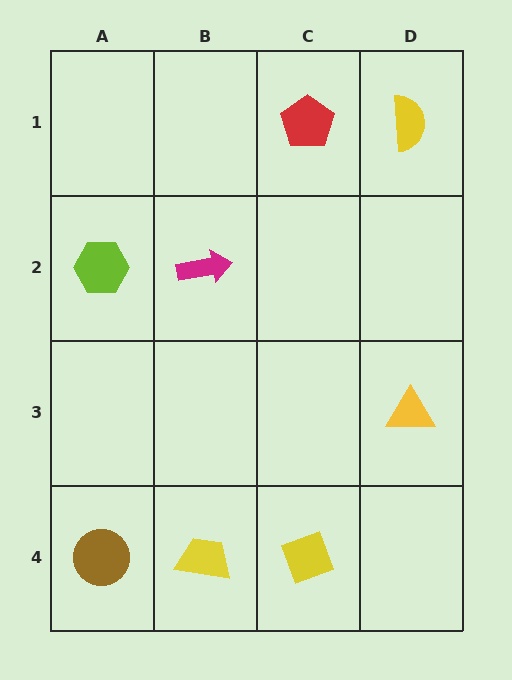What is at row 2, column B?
A magenta arrow.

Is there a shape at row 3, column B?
No, that cell is empty.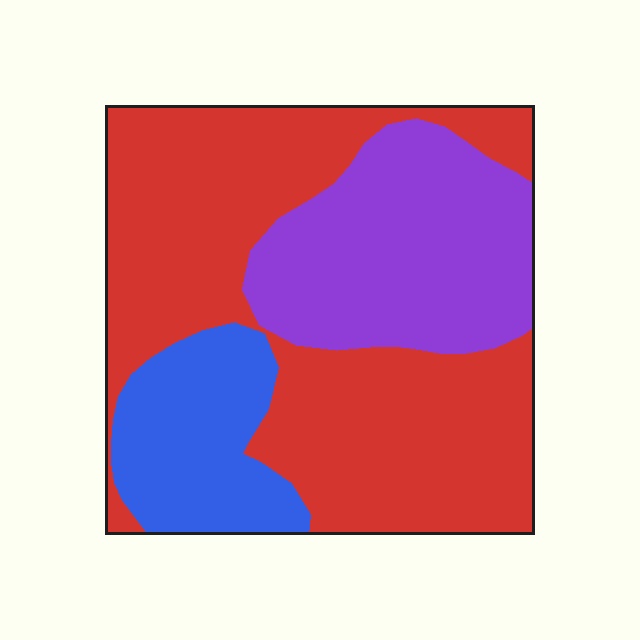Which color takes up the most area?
Red, at roughly 55%.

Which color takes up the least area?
Blue, at roughly 15%.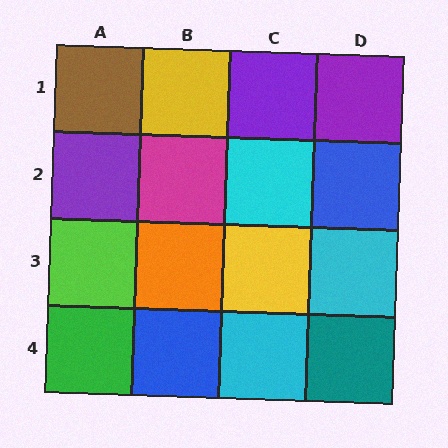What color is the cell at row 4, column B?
Blue.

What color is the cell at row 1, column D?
Purple.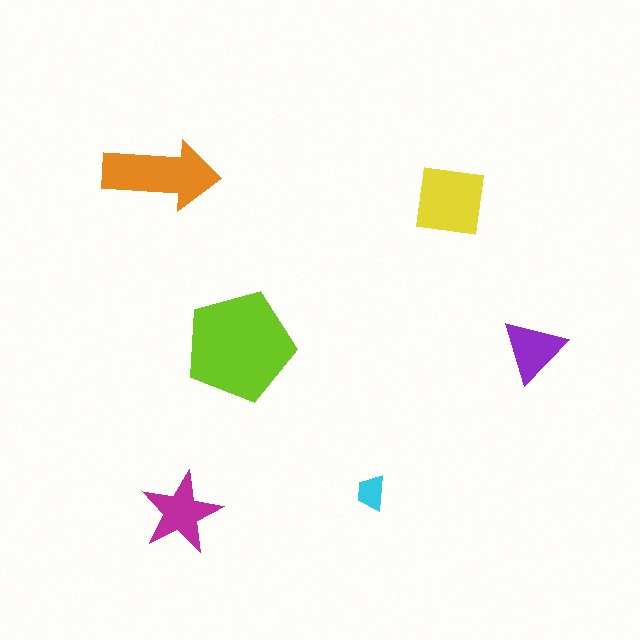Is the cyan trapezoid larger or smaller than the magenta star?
Smaller.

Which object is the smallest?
The cyan trapezoid.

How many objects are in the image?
There are 6 objects in the image.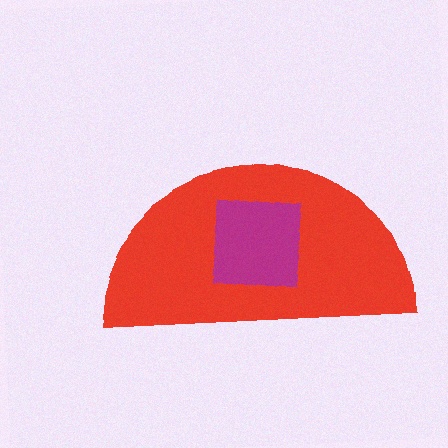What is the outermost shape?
The red semicircle.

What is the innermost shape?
The magenta square.